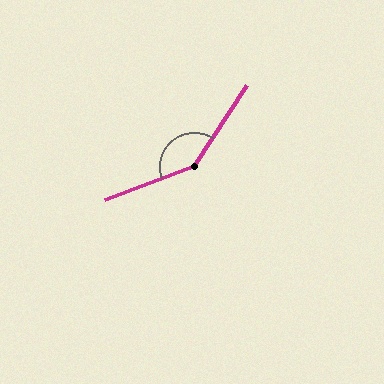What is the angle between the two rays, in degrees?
Approximately 144 degrees.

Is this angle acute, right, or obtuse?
It is obtuse.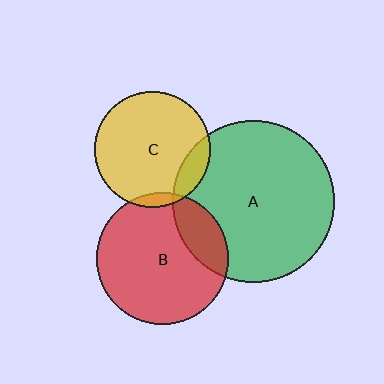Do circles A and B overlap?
Yes.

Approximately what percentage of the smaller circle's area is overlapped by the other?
Approximately 20%.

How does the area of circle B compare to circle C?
Approximately 1.3 times.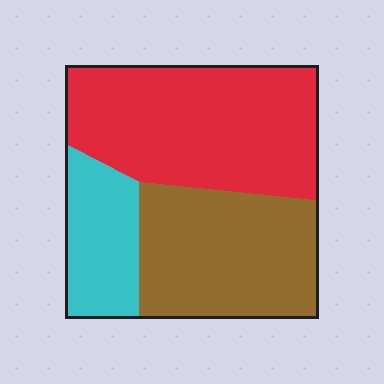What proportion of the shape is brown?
Brown takes up between a third and a half of the shape.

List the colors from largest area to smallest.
From largest to smallest: red, brown, cyan.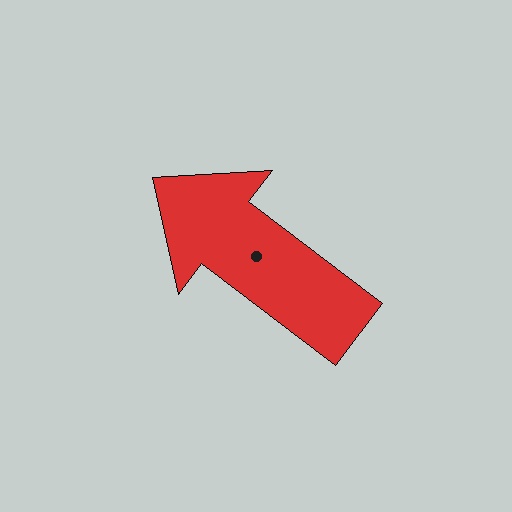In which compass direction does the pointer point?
Northwest.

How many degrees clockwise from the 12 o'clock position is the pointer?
Approximately 307 degrees.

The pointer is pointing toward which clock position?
Roughly 10 o'clock.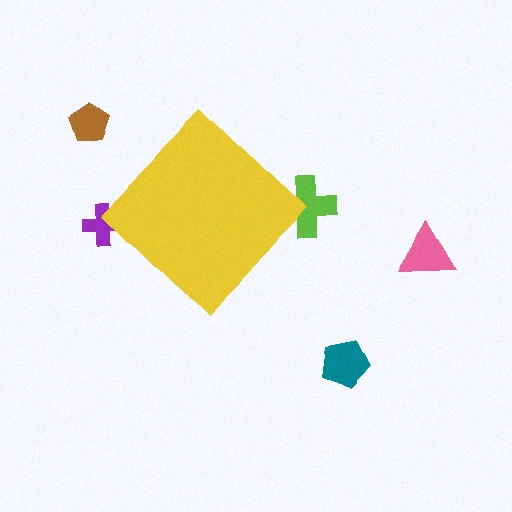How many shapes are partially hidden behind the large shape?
2 shapes are partially hidden.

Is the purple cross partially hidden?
Yes, the purple cross is partially hidden behind the yellow diamond.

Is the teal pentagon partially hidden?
No, the teal pentagon is fully visible.